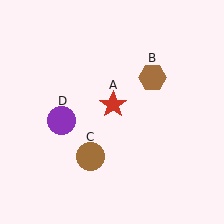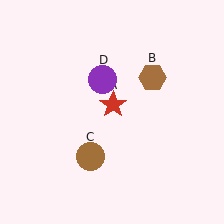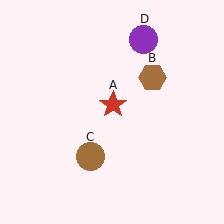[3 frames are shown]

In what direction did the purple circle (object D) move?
The purple circle (object D) moved up and to the right.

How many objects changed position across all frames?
1 object changed position: purple circle (object D).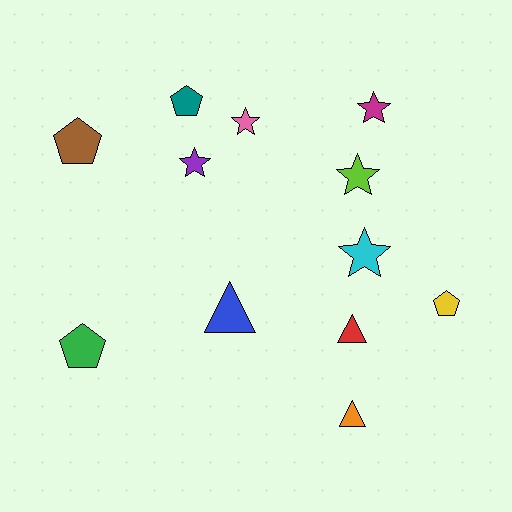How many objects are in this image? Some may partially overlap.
There are 12 objects.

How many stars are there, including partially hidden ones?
There are 5 stars.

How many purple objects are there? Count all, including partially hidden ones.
There is 1 purple object.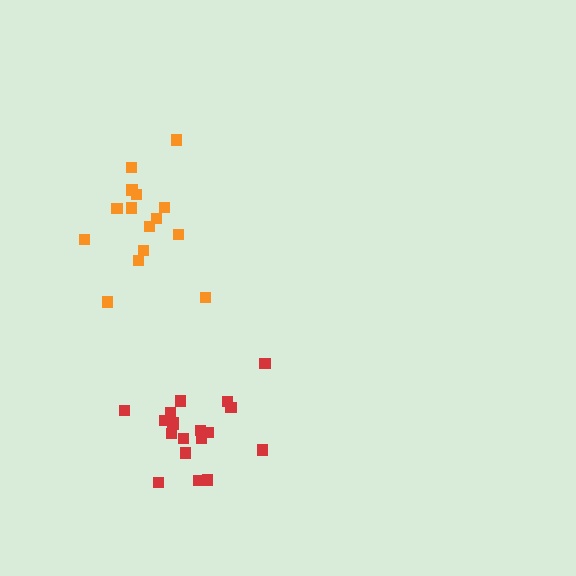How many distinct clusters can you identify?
There are 2 distinct clusters.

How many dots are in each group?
Group 1: 15 dots, Group 2: 19 dots (34 total).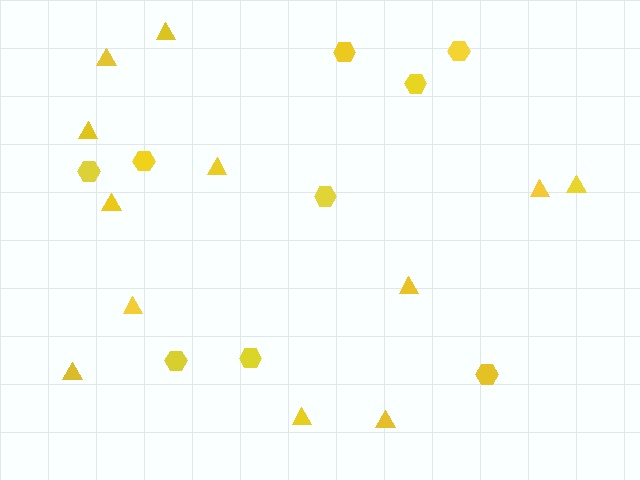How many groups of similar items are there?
There are 2 groups: one group of triangles (12) and one group of hexagons (9).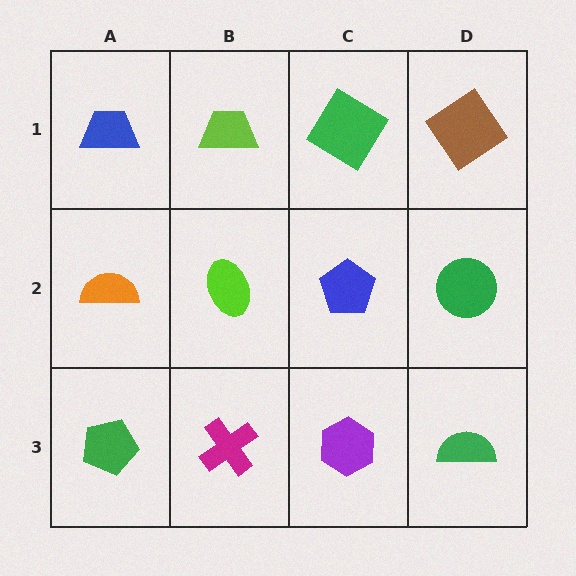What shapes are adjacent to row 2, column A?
A blue trapezoid (row 1, column A), a green pentagon (row 3, column A), a lime ellipse (row 2, column B).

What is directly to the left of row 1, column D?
A green diamond.